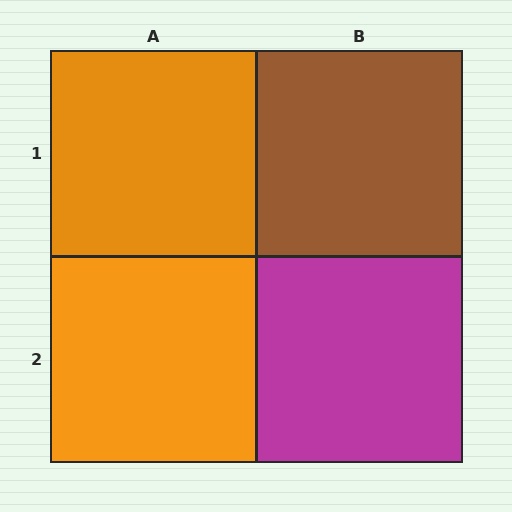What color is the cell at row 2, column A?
Orange.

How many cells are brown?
1 cell is brown.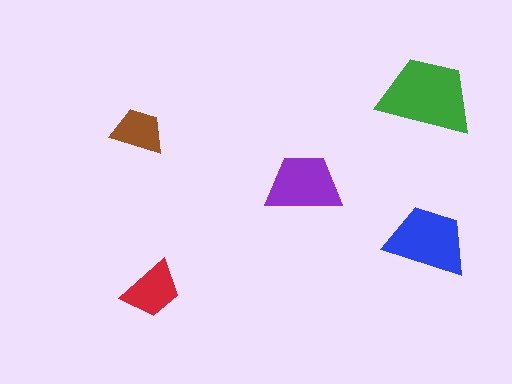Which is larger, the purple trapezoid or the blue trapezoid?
The blue one.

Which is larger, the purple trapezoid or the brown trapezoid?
The purple one.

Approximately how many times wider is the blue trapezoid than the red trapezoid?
About 1.5 times wider.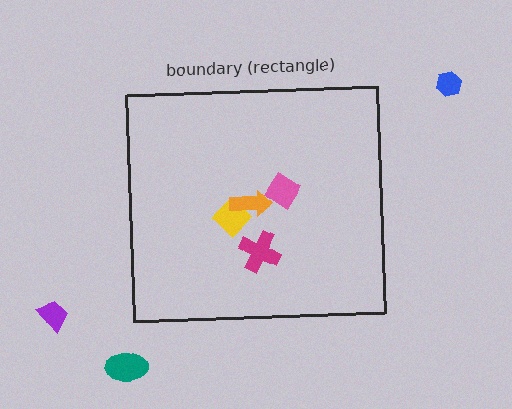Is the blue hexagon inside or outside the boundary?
Outside.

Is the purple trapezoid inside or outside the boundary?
Outside.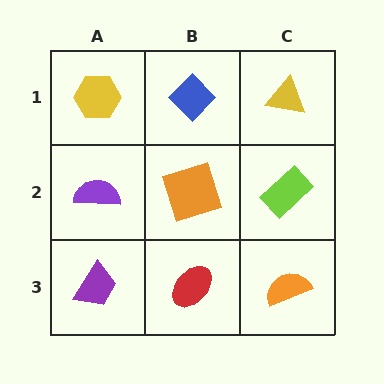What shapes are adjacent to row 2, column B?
A blue diamond (row 1, column B), a red ellipse (row 3, column B), a purple semicircle (row 2, column A), a lime rectangle (row 2, column C).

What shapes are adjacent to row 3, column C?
A lime rectangle (row 2, column C), a red ellipse (row 3, column B).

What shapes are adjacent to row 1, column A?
A purple semicircle (row 2, column A), a blue diamond (row 1, column B).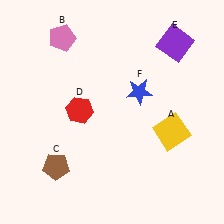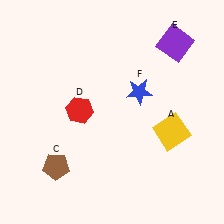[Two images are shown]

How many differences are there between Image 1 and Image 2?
There is 1 difference between the two images.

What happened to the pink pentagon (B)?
The pink pentagon (B) was removed in Image 2. It was in the top-left area of Image 1.